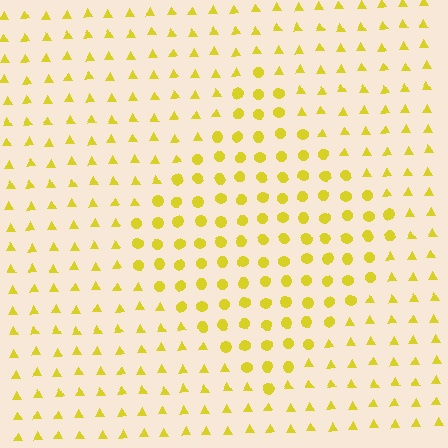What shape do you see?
I see a diamond.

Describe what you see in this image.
The image is filled with small yellow elements arranged in a uniform grid. A diamond-shaped region contains circles, while the surrounding area contains triangles. The boundary is defined purely by the change in element shape.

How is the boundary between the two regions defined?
The boundary is defined by a change in element shape: circles inside vs. triangles outside. All elements share the same color and spacing.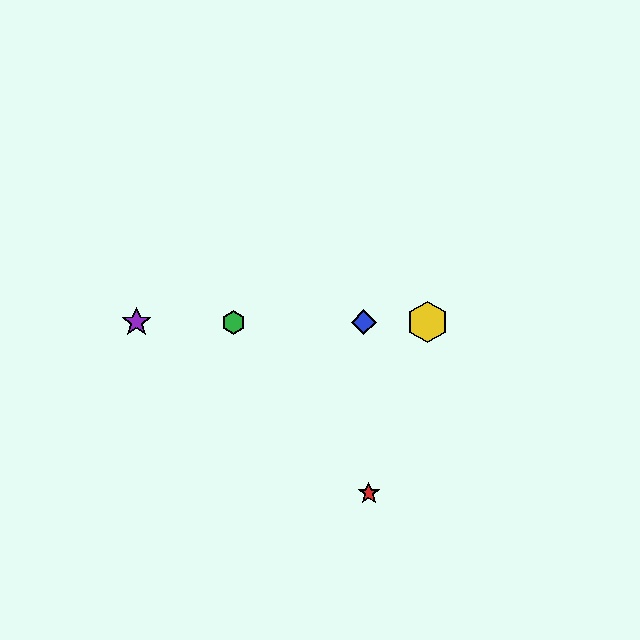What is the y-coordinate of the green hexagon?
The green hexagon is at y≈322.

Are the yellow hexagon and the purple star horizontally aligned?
Yes, both are at y≈322.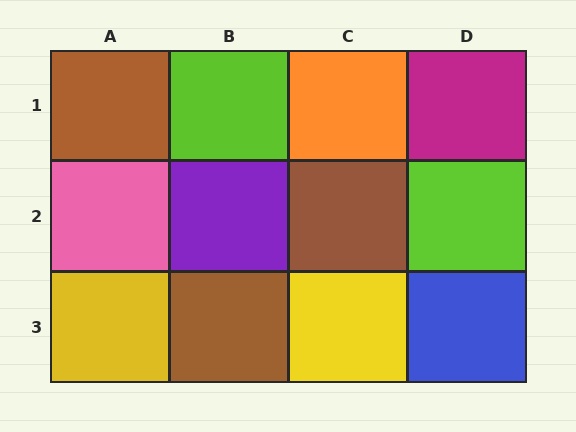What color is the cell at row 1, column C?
Orange.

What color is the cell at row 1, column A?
Brown.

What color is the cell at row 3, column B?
Brown.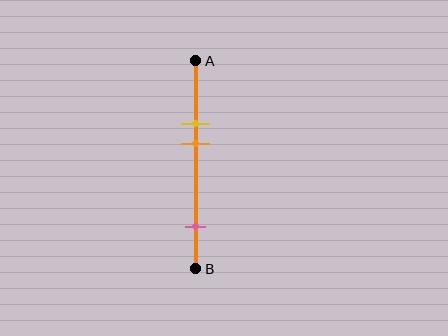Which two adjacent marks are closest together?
The yellow and orange marks are the closest adjacent pair.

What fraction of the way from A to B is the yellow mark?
The yellow mark is approximately 30% (0.3) of the way from A to B.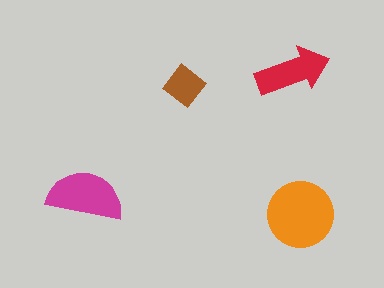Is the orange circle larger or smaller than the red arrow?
Larger.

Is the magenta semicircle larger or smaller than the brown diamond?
Larger.